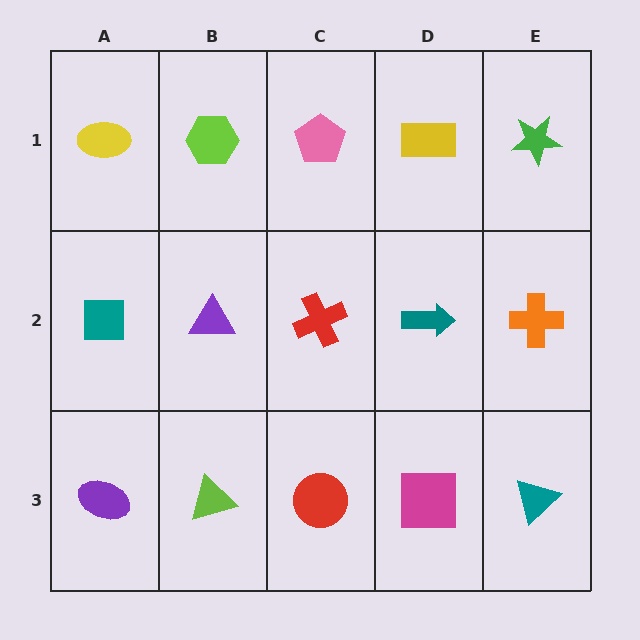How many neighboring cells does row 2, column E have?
3.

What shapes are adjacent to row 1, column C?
A red cross (row 2, column C), a lime hexagon (row 1, column B), a yellow rectangle (row 1, column D).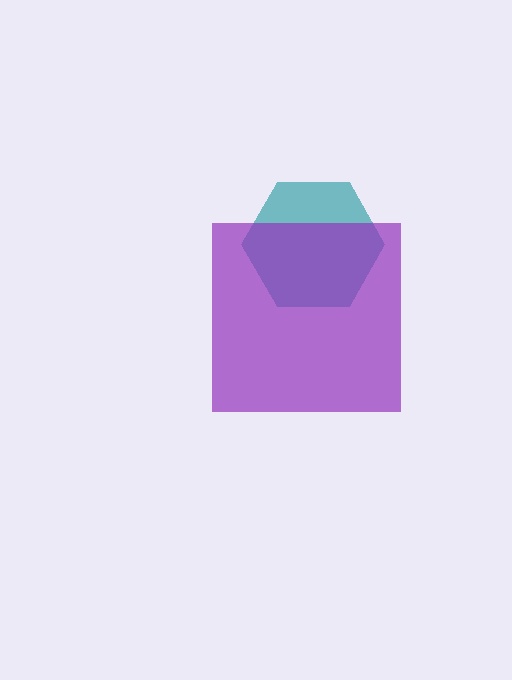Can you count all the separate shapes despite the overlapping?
Yes, there are 2 separate shapes.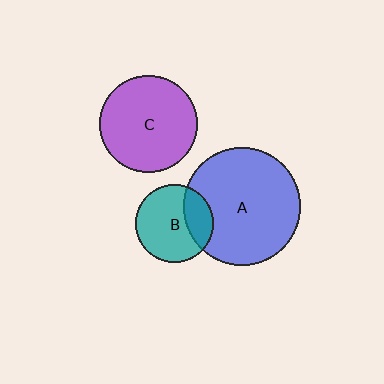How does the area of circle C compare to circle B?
Approximately 1.6 times.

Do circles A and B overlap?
Yes.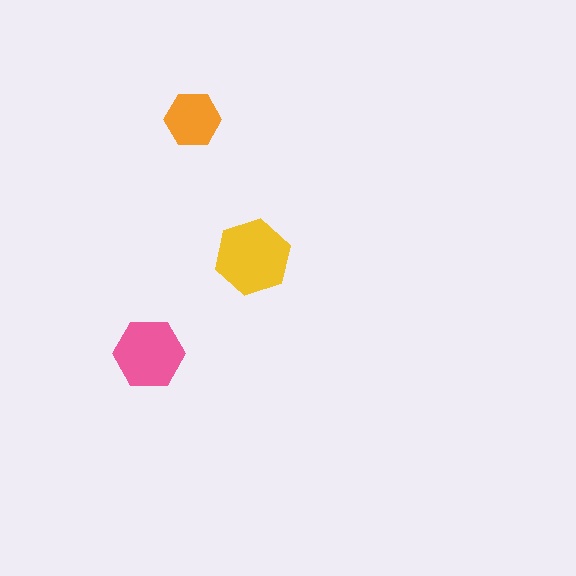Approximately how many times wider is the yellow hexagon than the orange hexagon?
About 1.5 times wider.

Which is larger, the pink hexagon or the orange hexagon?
The pink one.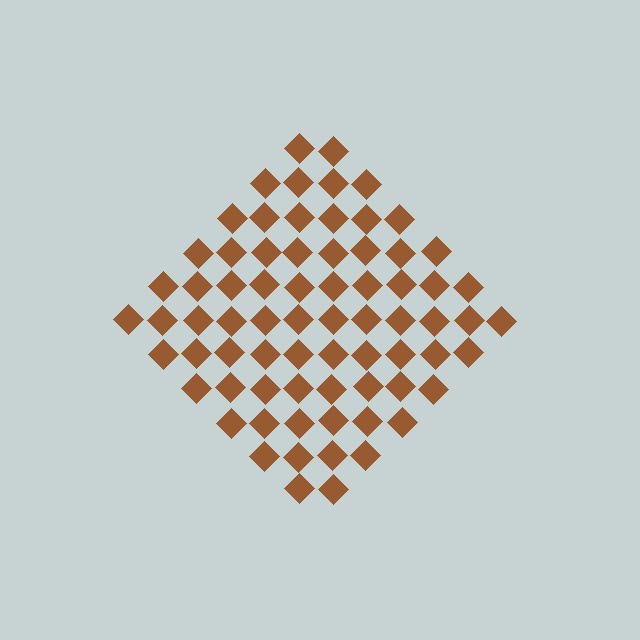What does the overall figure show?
The overall figure shows a diamond.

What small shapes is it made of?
It is made of small diamonds.